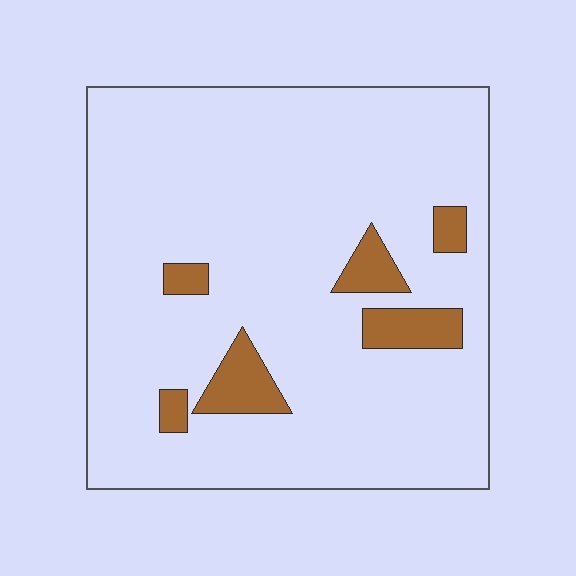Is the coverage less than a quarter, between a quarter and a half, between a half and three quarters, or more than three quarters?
Less than a quarter.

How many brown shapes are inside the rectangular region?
6.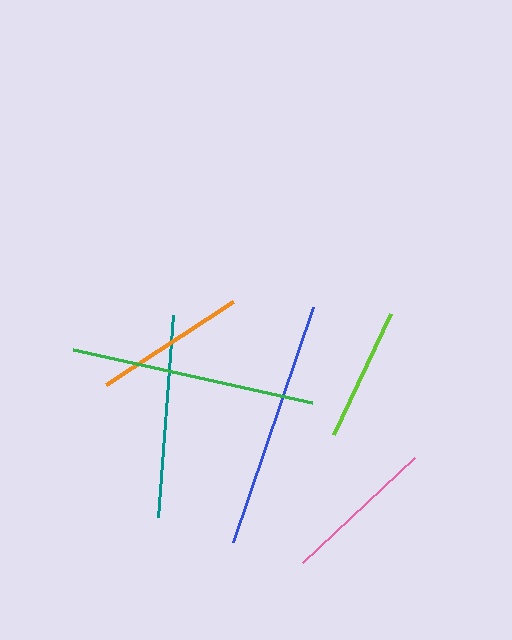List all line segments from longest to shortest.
From longest to shortest: blue, green, teal, pink, orange, lime.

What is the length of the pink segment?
The pink segment is approximately 153 pixels long.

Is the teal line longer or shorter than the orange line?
The teal line is longer than the orange line.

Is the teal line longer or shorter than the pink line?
The teal line is longer than the pink line.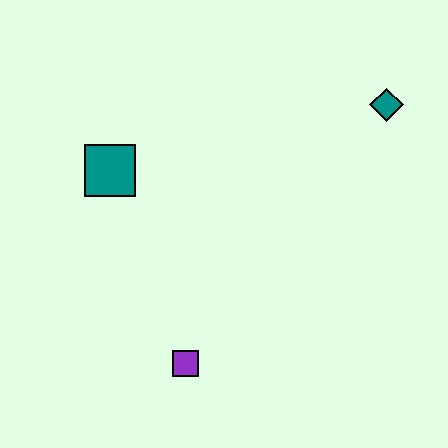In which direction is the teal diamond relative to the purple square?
The teal diamond is above the purple square.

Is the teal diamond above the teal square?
Yes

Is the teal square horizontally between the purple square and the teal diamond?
No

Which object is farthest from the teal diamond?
The purple square is farthest from the teal diamond.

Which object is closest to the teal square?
The purple square is closest to the teal square.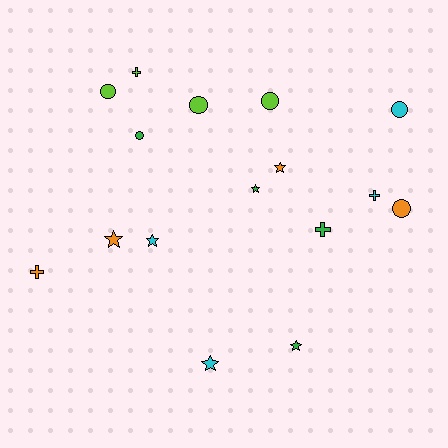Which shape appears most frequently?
Star, with 6 objects.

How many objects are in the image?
There are 16 objects.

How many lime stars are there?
There are no lime stars.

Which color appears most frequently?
Cyan, with 4 objects.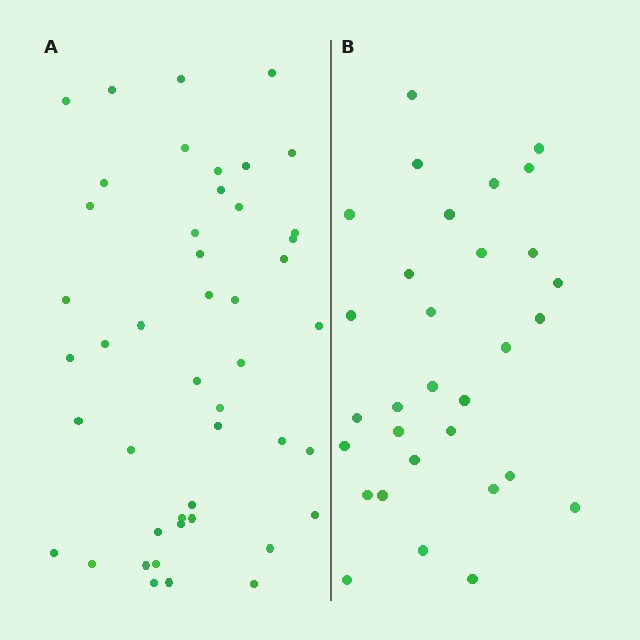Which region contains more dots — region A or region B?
Region A (the left region) has more dots.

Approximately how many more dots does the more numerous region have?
Region A has approximately 15 more dots than region B.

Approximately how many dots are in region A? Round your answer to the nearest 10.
About 50 dots. (The exact count is 46, which rounds to 50.)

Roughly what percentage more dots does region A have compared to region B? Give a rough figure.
About 50% more.